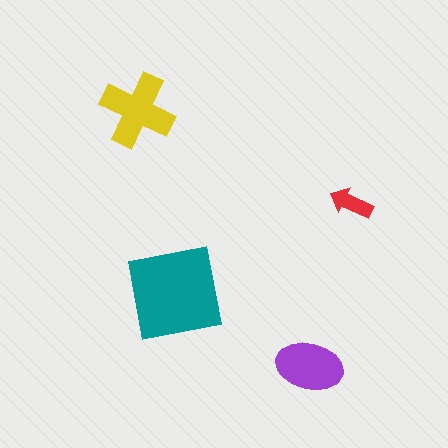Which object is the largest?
The teal square.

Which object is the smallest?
The red arrow.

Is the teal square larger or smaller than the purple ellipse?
Larger.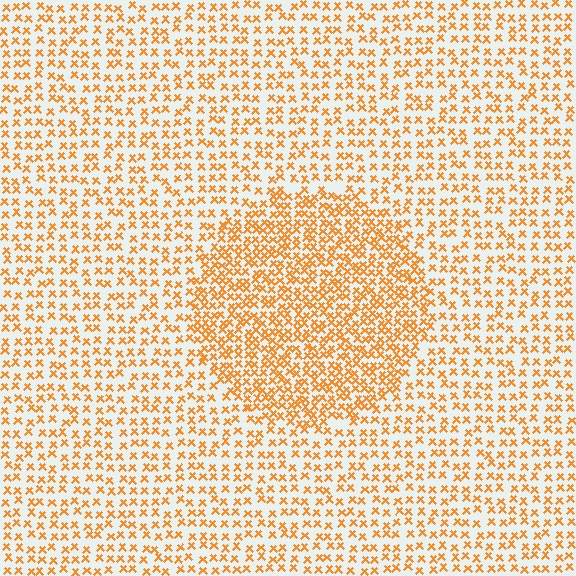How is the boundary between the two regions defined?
The boundary is defined by a change in element density (approximately 1.9x ratio). All elements are the same color, size, and shape.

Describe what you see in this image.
The image contains small orange elements arranged at two different densities. A circle-shaped region is visible where the elements are more densely packed than the surrounding area.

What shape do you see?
I see a circle.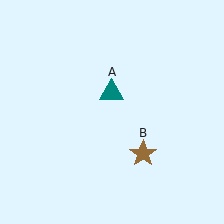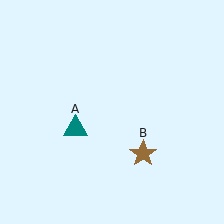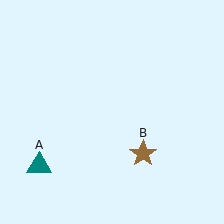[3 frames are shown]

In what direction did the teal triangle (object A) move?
The teal triangle (object A) moved down and to the left.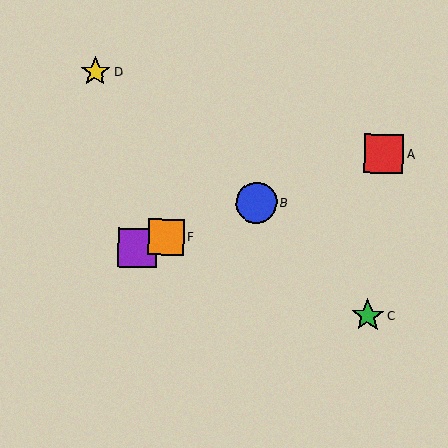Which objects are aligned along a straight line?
Objects A, B, E, F are aligned along a straight line.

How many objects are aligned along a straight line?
4 objects (A, B, E, F) are aligned along a straight line.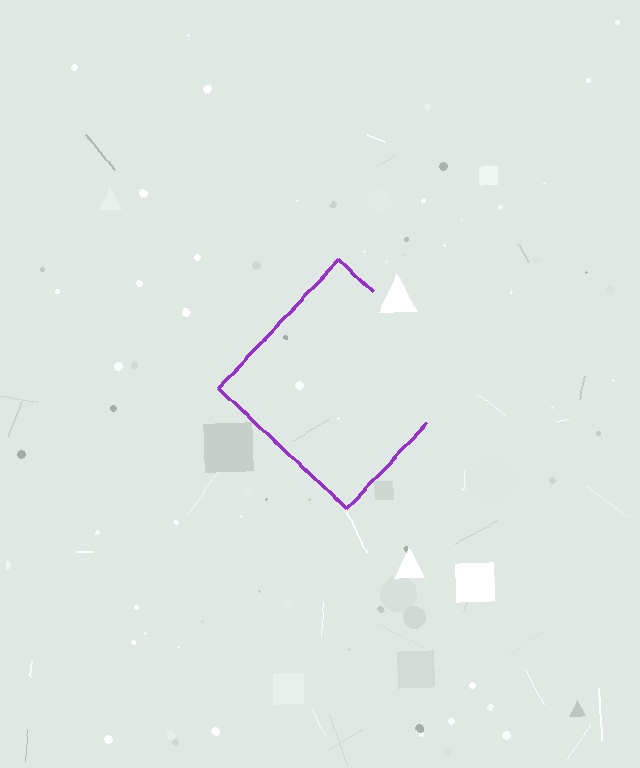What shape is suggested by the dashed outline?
The dashed outline suggests a diamond.